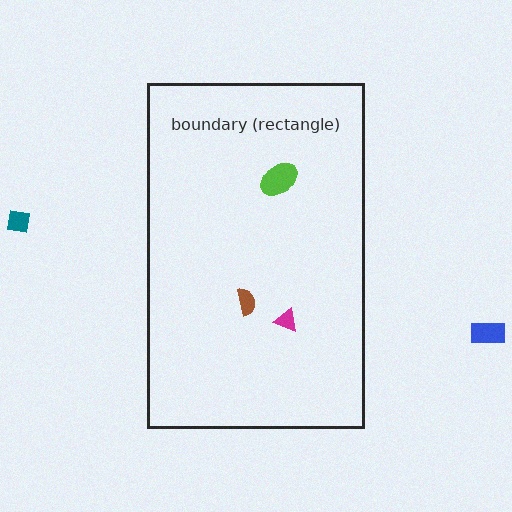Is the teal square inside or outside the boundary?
Outside.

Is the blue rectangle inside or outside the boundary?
Outside.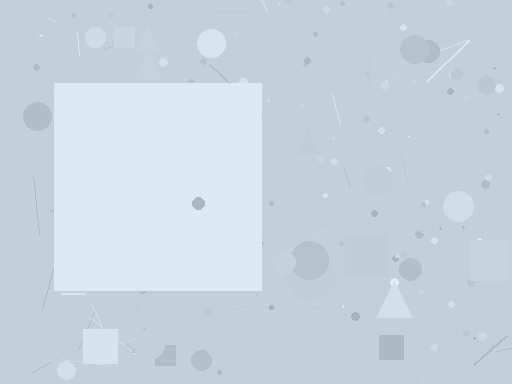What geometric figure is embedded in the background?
A square is embedded in the background.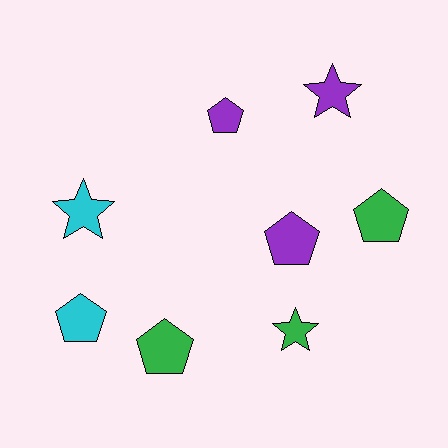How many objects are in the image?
There are 8 objects.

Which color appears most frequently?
Purple, with 3 objects.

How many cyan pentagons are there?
There is 1 cyan pentagon.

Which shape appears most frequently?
Pentagon, with 5 objects.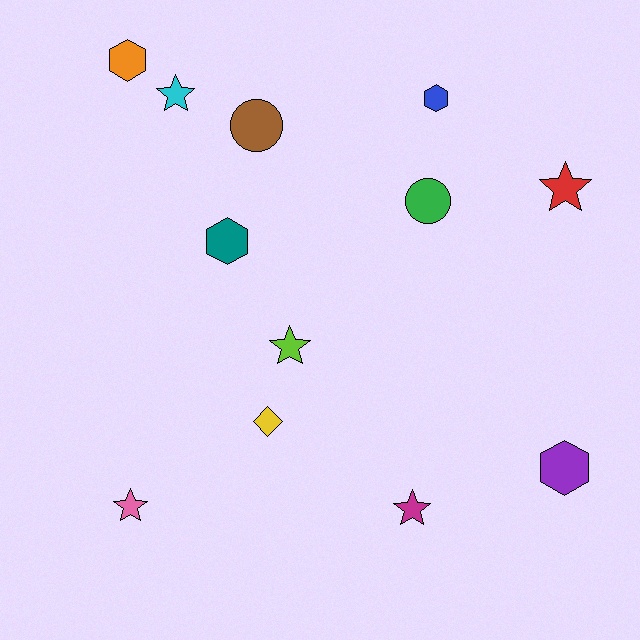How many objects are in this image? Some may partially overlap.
There are 12 objects.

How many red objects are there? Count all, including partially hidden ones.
There is 1 red object.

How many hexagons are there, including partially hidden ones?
There are 4 hexagons.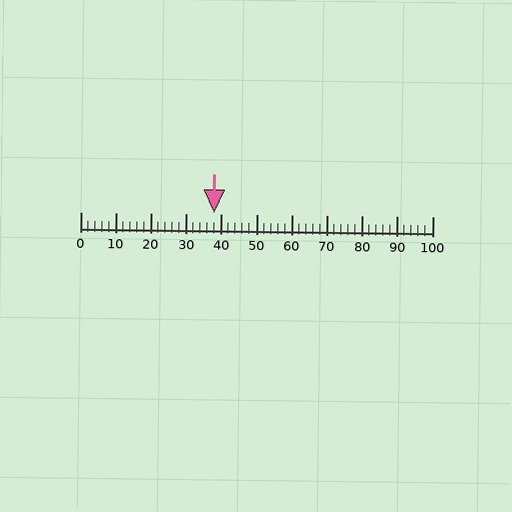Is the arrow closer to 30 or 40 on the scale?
The arrow is closer to 40.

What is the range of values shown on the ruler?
The ruler shows values from 0 to 100.